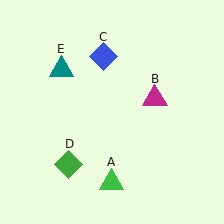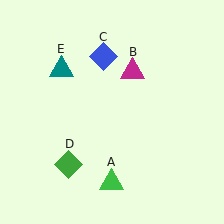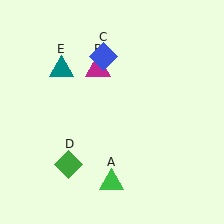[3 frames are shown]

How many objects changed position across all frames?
1 object changed position: magenta triangle (object B).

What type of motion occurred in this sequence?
The magenta triangle (object B) rotated counterclockwise around the center of the scene.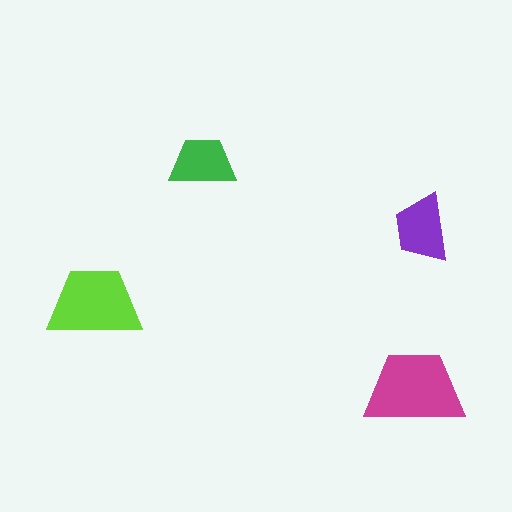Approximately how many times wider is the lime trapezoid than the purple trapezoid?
About 1.5 times wider.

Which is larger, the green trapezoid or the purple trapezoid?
The purple one.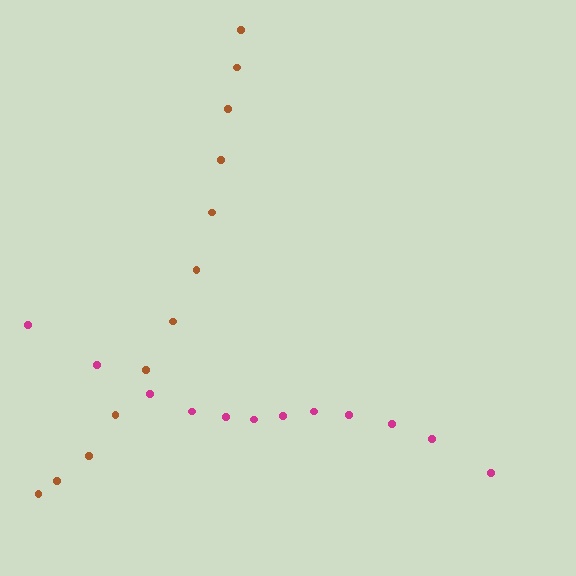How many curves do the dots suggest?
There are 2 distinct paths.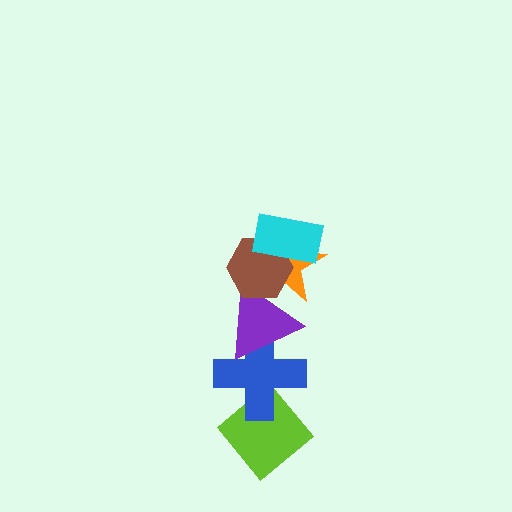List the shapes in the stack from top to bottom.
From top to bottom: the cyan rectangle, the brown hexagon, the orange star, the purple triangle, the blue cross, the lime diamond.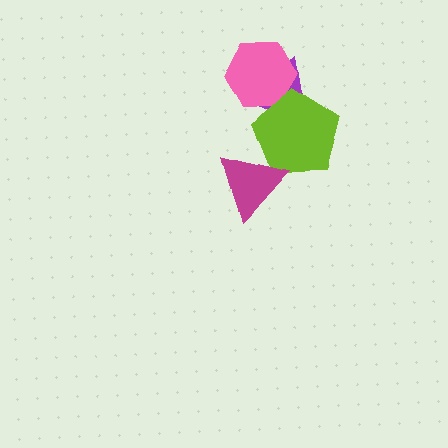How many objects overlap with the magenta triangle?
1 object overlaps with the magenta triangle.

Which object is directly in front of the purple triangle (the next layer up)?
The pink hexagon is directly in front of the purple triangle.